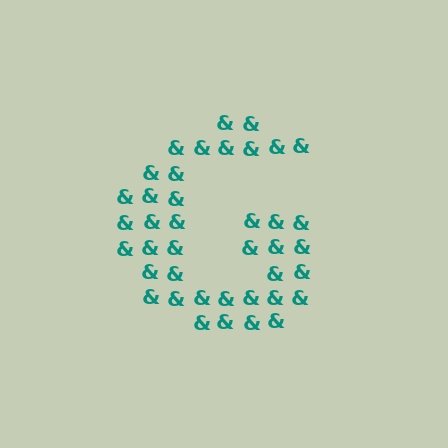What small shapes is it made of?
It is made of small ampersands.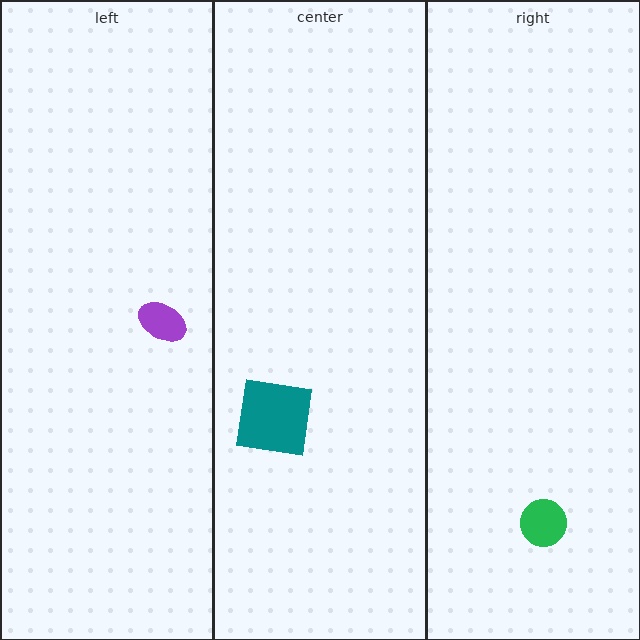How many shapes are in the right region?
1.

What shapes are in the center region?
The teal square.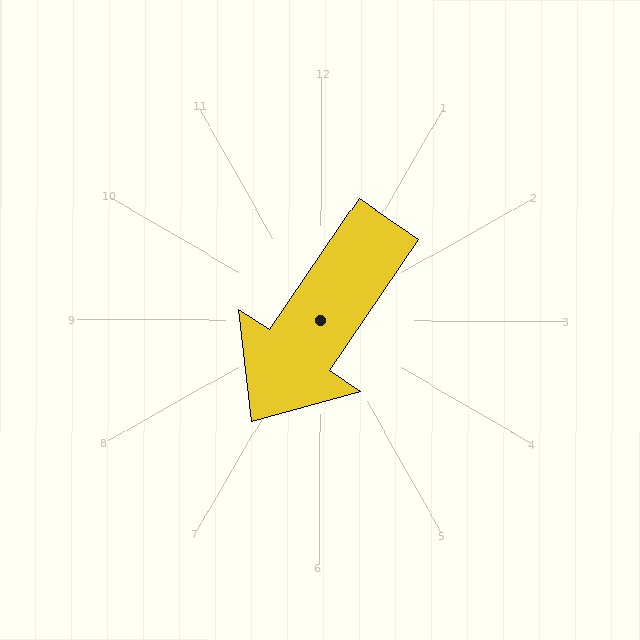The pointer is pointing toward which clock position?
Roughly 7 o'clock.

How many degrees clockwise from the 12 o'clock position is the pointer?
Approximately 214 degrees.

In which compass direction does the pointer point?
Southwest.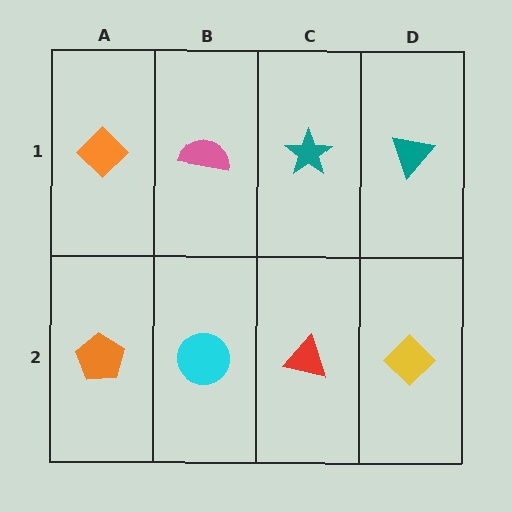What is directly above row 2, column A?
An orange diamond.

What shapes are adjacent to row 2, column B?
A pink semicircle (row 1, column B), an orange pentagon (row 2, column A), a red triangle (row 2, column C).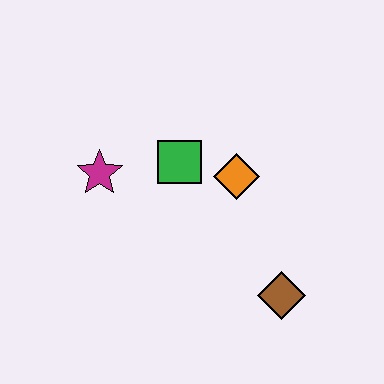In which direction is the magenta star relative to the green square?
The magenta star is to the left of the green square.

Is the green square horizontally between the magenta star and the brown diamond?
Yes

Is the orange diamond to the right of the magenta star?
Yes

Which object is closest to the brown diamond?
The orange diamond is closest to the brown diamond.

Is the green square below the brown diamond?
No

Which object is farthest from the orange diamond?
The magenta star is farthest from the orange diamond.